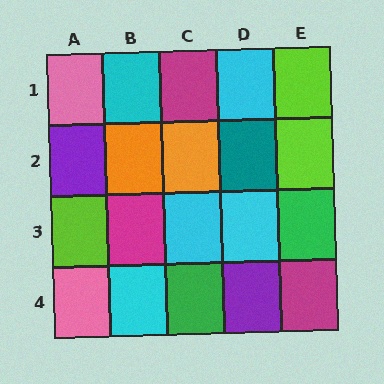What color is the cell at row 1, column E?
Lime.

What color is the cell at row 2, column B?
Orange.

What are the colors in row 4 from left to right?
Pink, cyan, green, purple, magenta.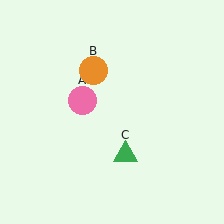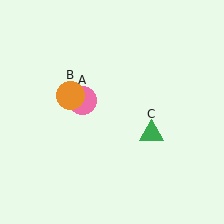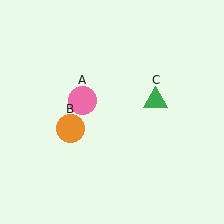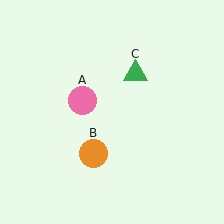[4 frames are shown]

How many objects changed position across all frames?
2 objects changed position: orange circle (object B), green triangle (object C).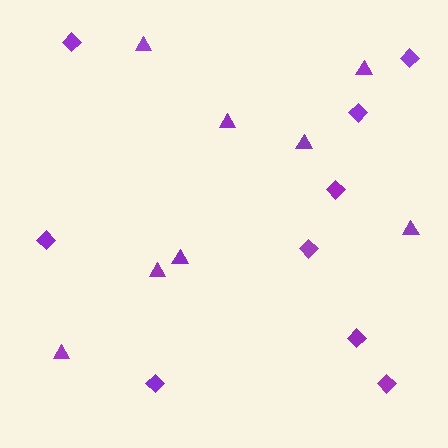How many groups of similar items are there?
There are 2 groups: one group of diamonds (9) and one group of triangles (8).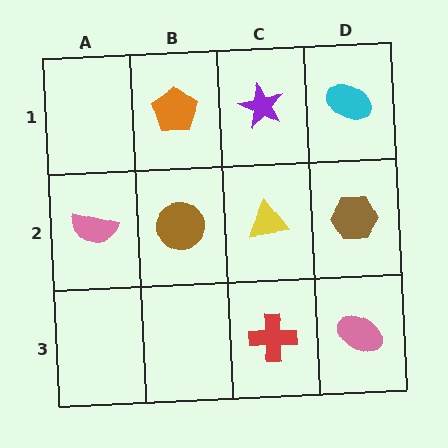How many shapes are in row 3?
2 shapes.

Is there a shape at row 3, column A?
No, that cell is empty.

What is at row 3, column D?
A pink ellipse.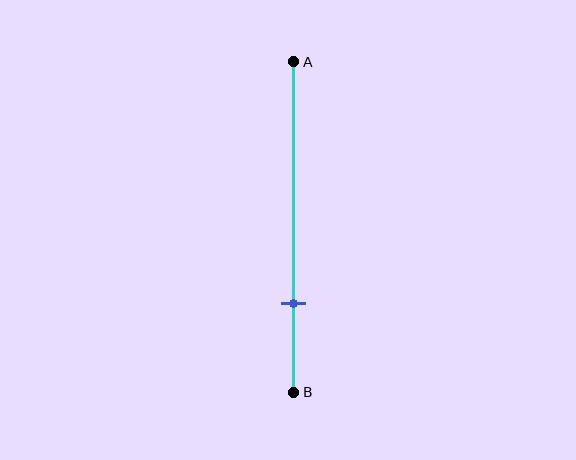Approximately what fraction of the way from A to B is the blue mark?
The blue mark is approximately 75% of the way from A to B.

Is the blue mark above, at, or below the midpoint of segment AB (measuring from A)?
The blue mark is below the midpoint of segment AB.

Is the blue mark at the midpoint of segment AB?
No, the mark is at about 75% from A, not at the 50% midpoint.